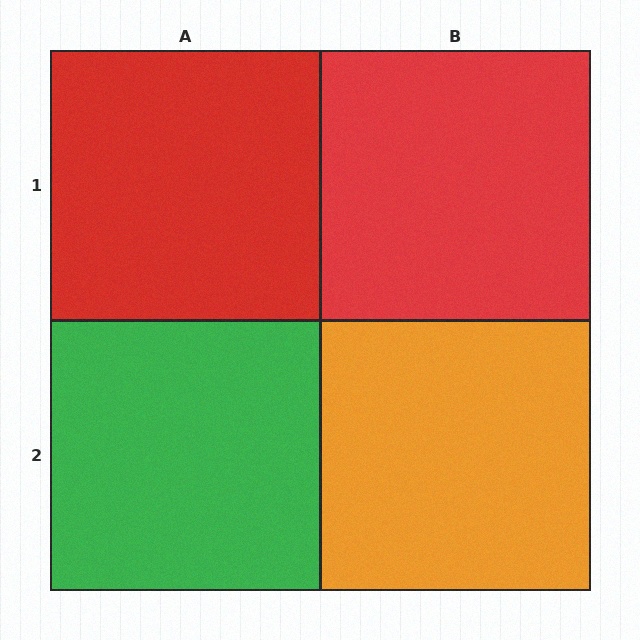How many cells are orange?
1 cell is orange.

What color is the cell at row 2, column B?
Orange.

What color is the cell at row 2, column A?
Green.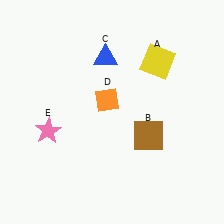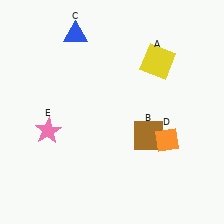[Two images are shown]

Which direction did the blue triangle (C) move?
The blue triangle (C) moved left.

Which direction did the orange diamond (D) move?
The orange diamond (D) moved right.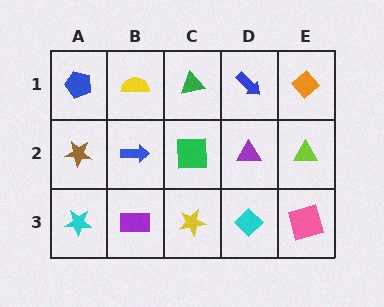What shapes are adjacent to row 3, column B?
A blue arrow (row 2, column B), a cyan star (row 3, column A), a yellow star (row 3, column C).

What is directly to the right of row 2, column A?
A blue arrow.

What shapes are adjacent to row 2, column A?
A blue pentagon (row 1, column A), a cyan star (row 3, column A), a blue arrow (row 2, column B).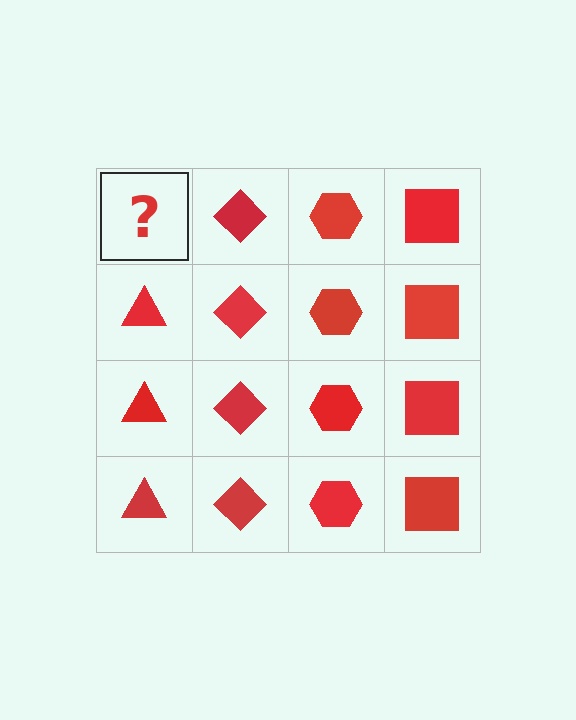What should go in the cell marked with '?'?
The missing cell should contain a red triangle.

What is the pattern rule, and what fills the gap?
The rule is that each column has a consistent shape. The gap should be filled with a red triangle.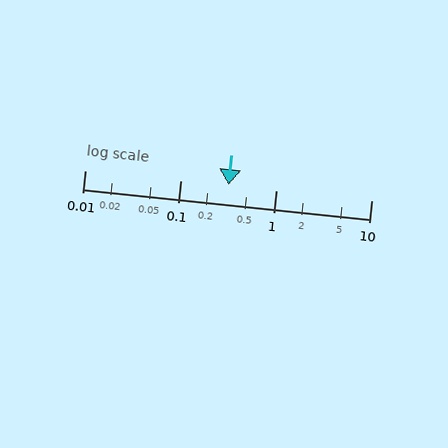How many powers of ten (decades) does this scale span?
The scale spans 3 decades, from 0.01 to 10.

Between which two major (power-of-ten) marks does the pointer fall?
The pointer is between 0.1 and 1.